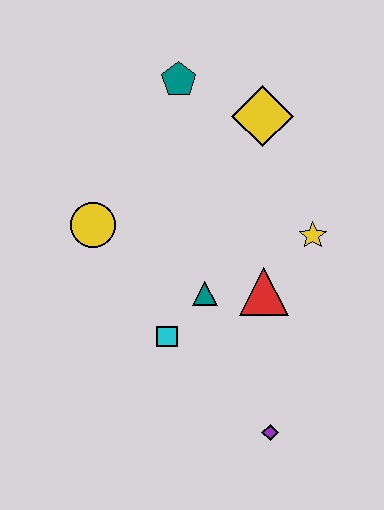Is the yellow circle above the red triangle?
Yes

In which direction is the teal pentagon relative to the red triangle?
The teal pentagon is above the red triangle.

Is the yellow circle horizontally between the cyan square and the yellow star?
No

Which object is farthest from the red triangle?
The teal pentagon is farthest from the red triangle.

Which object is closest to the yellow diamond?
The teal pentagon is closest to the yellow diamond.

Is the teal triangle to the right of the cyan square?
Yes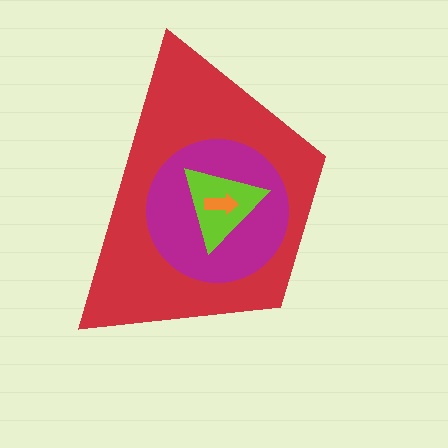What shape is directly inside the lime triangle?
The orange arrow.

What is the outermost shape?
The red trapezoid.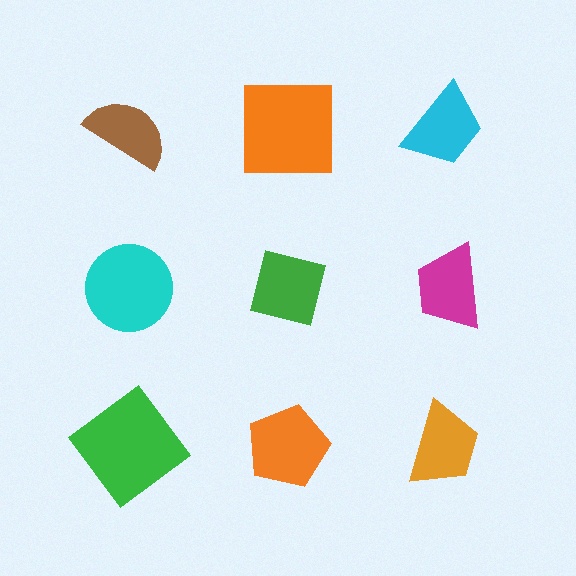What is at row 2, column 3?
A magenta trapezoid.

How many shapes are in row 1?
3 shapes.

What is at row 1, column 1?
A brown semicircle.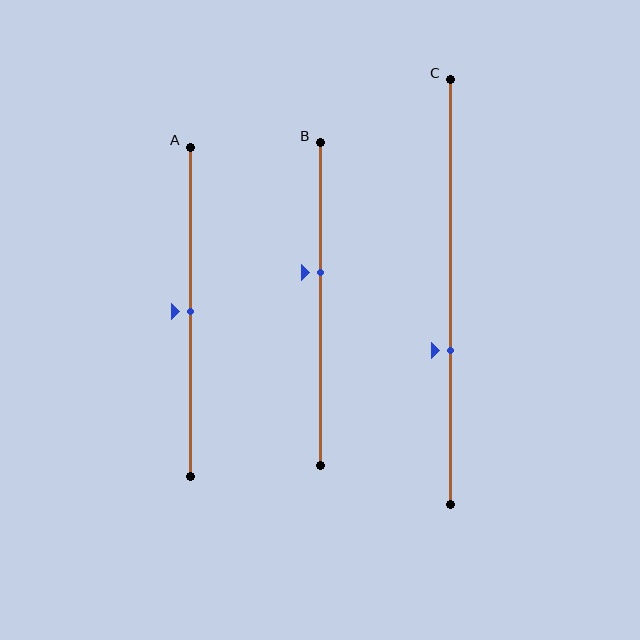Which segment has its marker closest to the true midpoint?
Segment A has its marker closest to the true midpoint.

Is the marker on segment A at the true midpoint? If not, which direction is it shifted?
Yes, the marker on segment A is at the true midpoint.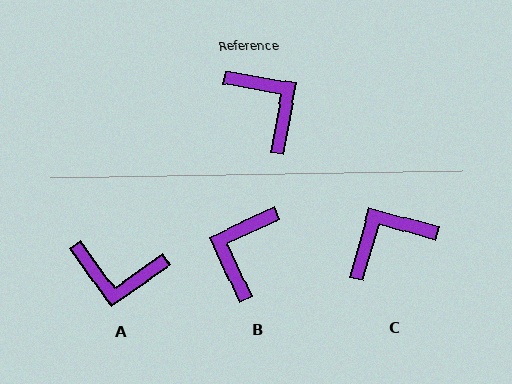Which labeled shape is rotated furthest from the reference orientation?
A, about 134 degrees away.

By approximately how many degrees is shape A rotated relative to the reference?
Approximately 134 degrees clockwise.